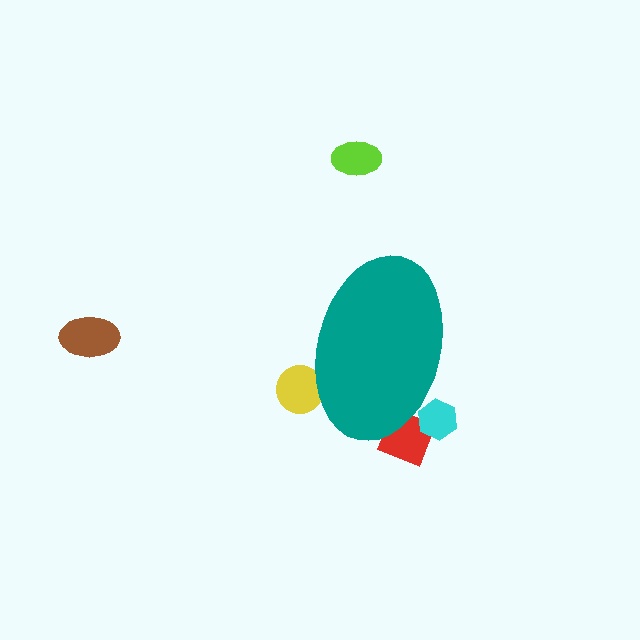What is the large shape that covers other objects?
A teal ellipse.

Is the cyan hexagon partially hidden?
Yes, the cyan hexagon is partially hidden behind the teal ellipse.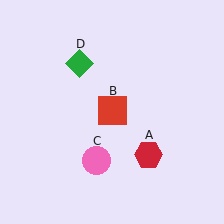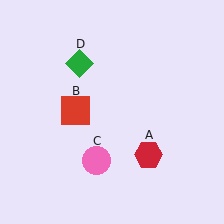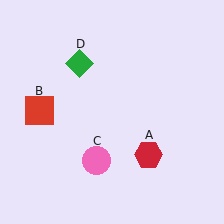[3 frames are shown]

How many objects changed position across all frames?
1 object changed position: red square (object B).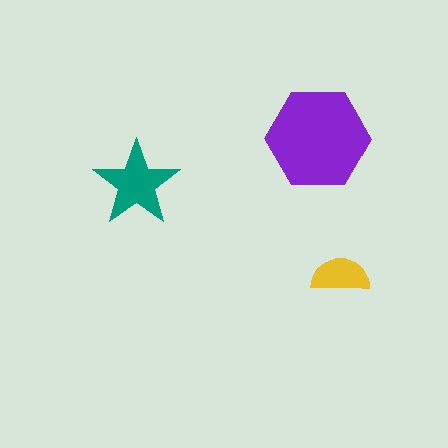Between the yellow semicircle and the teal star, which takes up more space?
The teal star.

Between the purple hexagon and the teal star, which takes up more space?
The purple hexagon.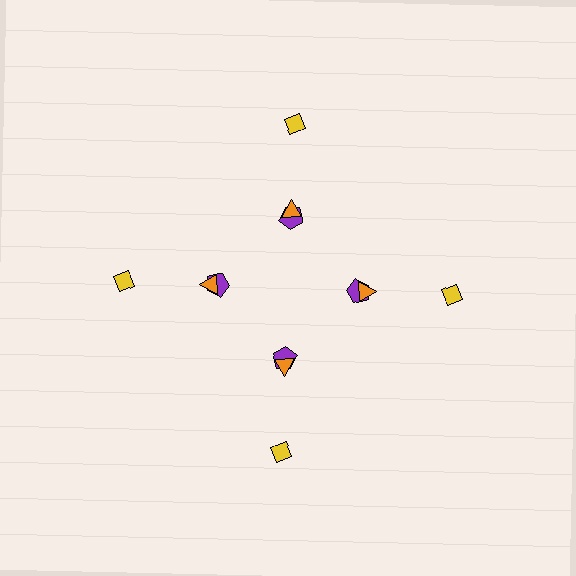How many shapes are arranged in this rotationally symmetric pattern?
There are 12 shapes, arranged in 4 groups of 3.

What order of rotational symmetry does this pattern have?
This pattern has 4-fold rotational symmetry.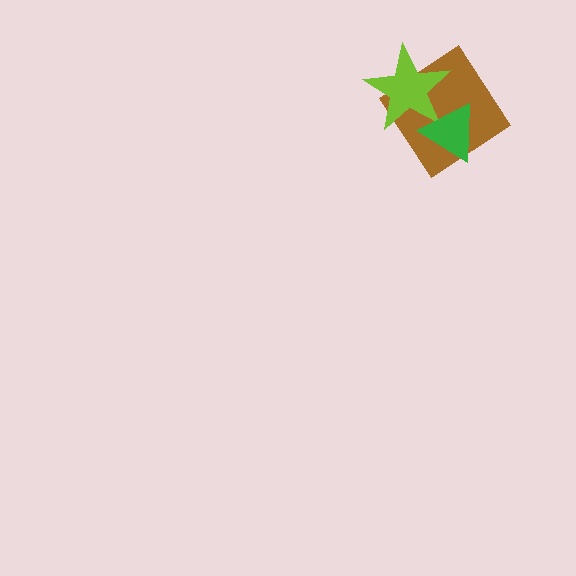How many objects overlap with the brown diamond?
2 objects overlap with the brown diamond.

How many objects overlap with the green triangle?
2 objects overlap with the green triangle.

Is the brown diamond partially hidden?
Yes, it is partially covered by another shape.